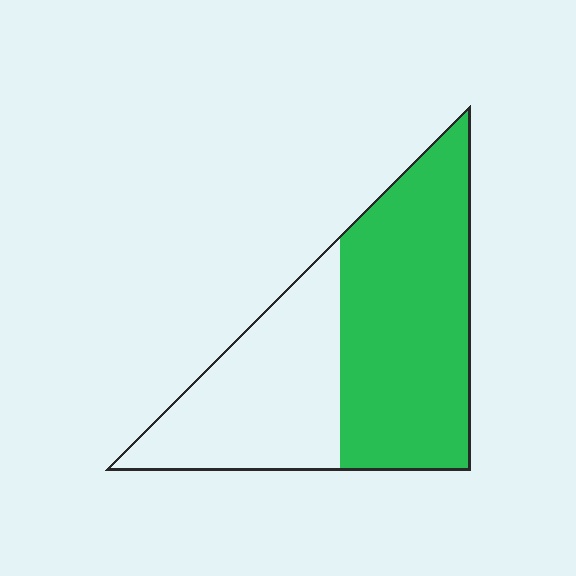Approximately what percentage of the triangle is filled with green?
Approximately 60%.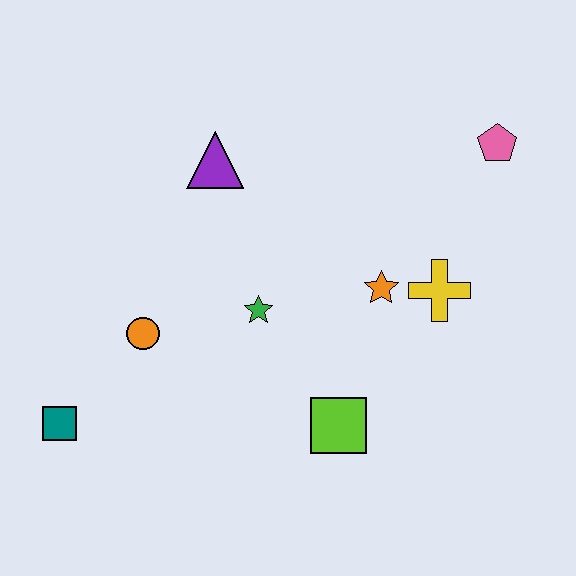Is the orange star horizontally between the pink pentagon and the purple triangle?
Yes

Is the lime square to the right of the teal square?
Yes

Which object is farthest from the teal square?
The pink pentagon is farthest from the teal square.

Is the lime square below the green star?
Yes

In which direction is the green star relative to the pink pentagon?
The green star is to the left of the pink pentagon.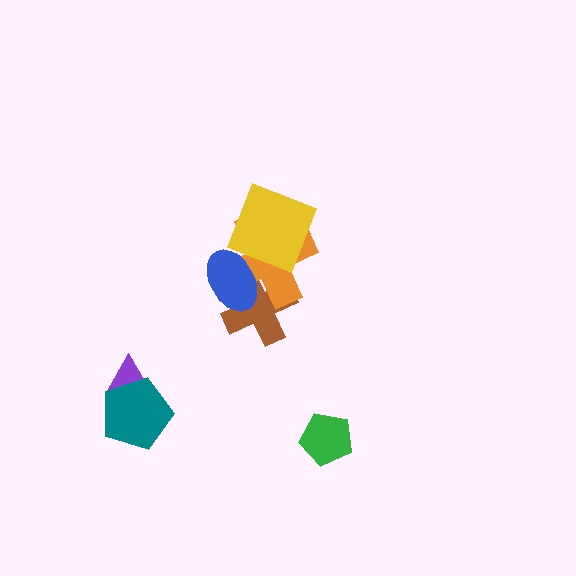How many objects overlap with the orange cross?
3 objects overlap with the orange cross.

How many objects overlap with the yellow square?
1 object overlaps with the yellow square.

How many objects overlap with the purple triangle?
1 object overlaps with the purple triangle.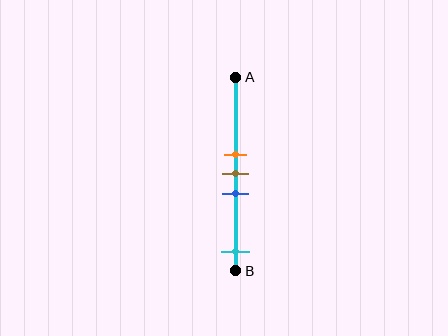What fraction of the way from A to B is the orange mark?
The orange mark is approximately 40% (0.4) of the way from A to B.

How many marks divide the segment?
There are 4 marks dividing the segment.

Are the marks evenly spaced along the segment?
No, the marks are not evenly spaced.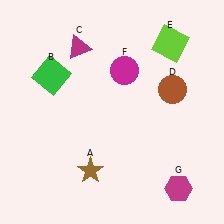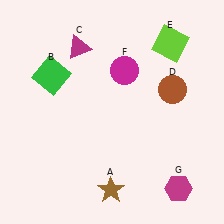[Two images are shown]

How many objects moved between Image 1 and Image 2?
1 object moved between the two images.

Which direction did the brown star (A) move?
The brown star (A) moved right.